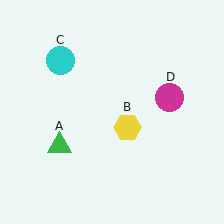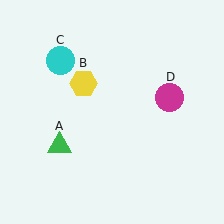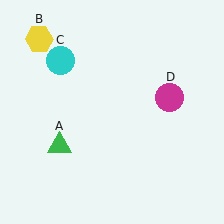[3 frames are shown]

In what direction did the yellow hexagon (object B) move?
The yellow hexagon (object B) moved up and to the left.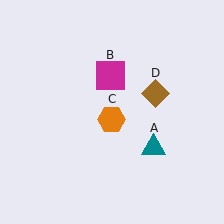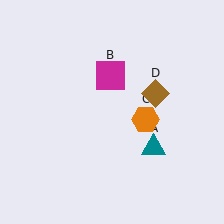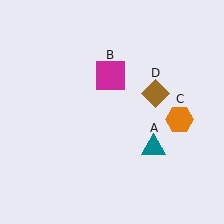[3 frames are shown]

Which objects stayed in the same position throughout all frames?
Teal triangle (object A) and magenta square (object B) and brown diamond (object D) remained stationary.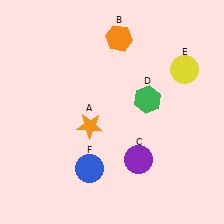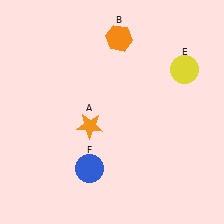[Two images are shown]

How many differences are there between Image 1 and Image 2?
There are 2 differences between the two images.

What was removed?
The green hexagon (D), the purple circle (C) were removed in Image 2.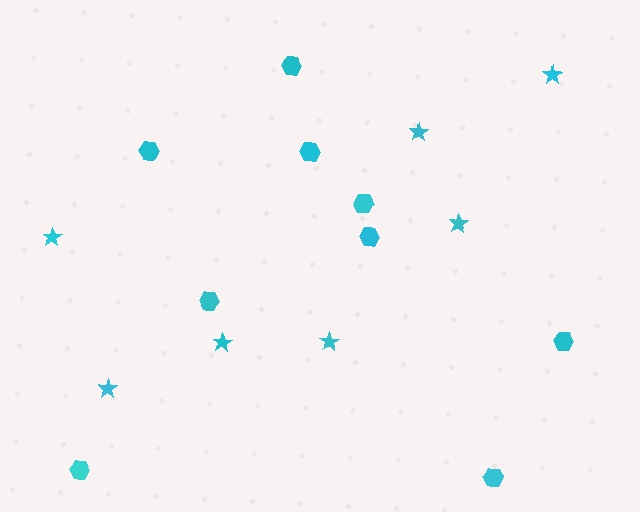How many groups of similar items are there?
There are 2 groups: one group of stars (7) and one group of hexagons (9).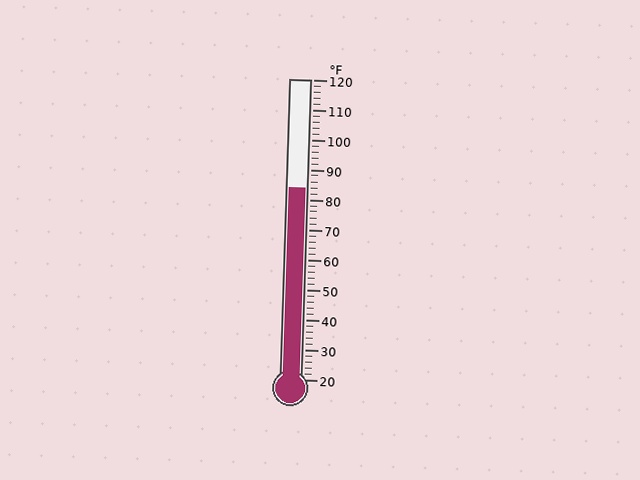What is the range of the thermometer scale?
The thermometer scale ranges from 20°F to 120°F.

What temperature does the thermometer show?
The thermometer shows approximately 84°F.